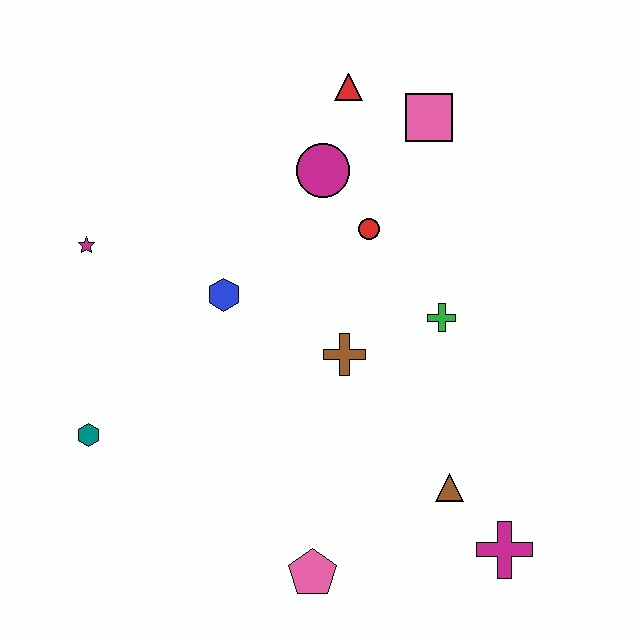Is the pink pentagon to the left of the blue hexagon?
No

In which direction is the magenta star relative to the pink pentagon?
The magenta star is above the pink pentagon.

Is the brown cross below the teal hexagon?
No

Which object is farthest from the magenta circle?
The magenta cross is farthest from the magenta circle.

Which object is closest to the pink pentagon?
The brown triangle is closest to the pink pentagon.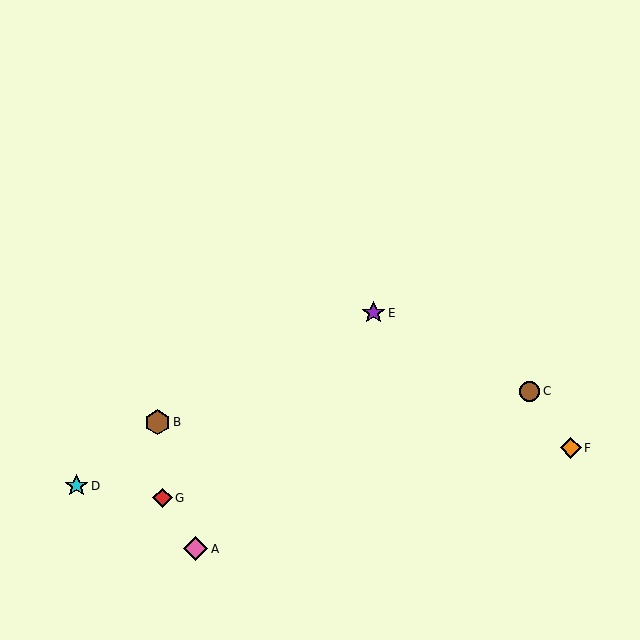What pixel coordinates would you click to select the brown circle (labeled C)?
Click at (530, 391) to select the brown circle C.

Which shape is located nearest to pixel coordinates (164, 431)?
The brown hexagon (labeled B) at (158, 422) is nearest to that location.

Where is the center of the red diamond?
The center of the red diamond is at (162, 498).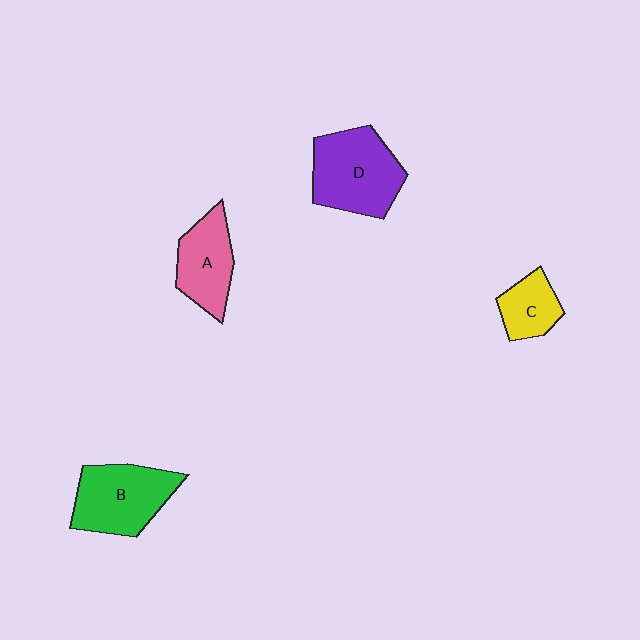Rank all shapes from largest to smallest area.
From largest to smallest: D (purple), B (green), A (pink), C (yellow).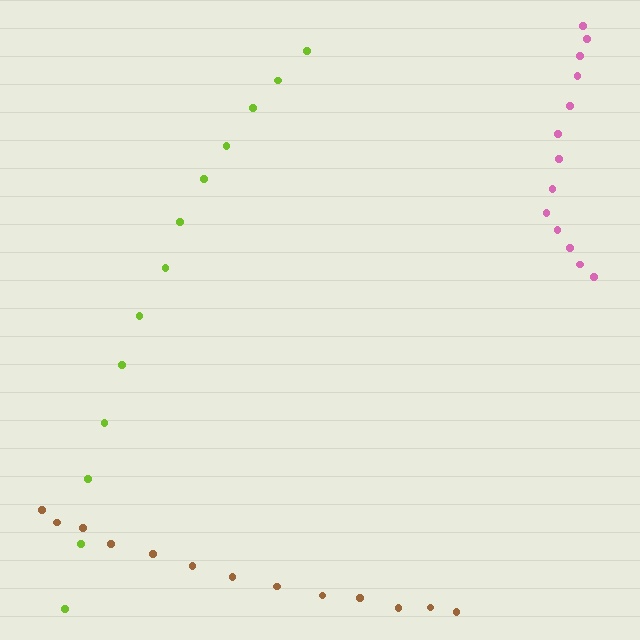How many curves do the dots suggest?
There are 3 distinct paths.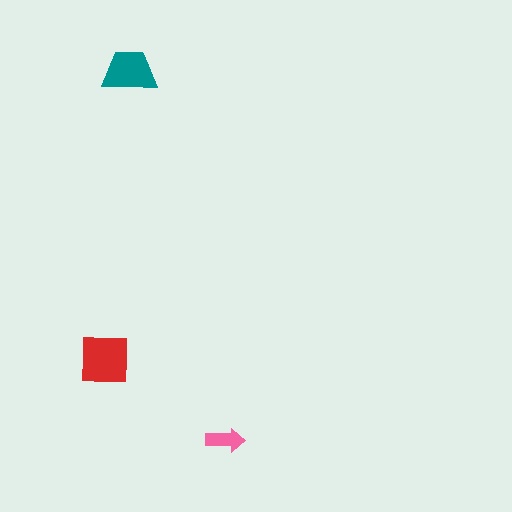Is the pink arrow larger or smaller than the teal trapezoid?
Smaller.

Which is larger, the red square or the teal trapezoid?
The red square.